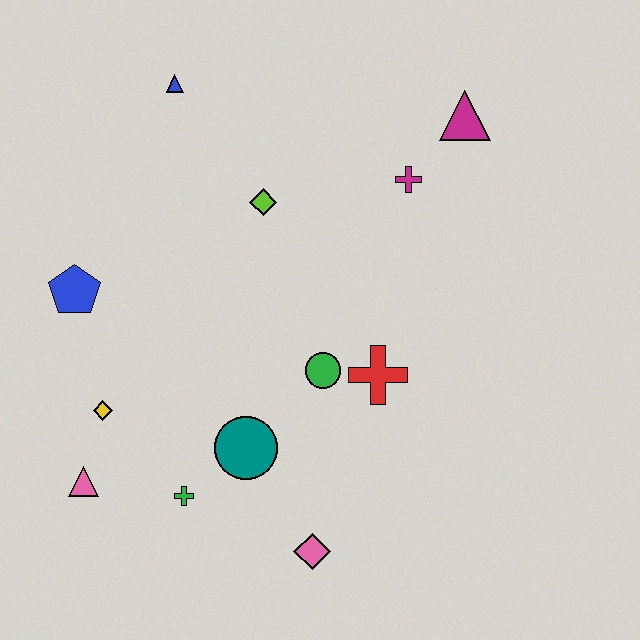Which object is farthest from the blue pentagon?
The magenta triangle is farthest from the blue pentagon.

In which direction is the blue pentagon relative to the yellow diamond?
The blue pentagon is above the yellow diamond.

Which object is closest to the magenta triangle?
The magenta cross is closest to the magenta triangle.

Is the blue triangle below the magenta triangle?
No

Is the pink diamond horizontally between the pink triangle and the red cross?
Yes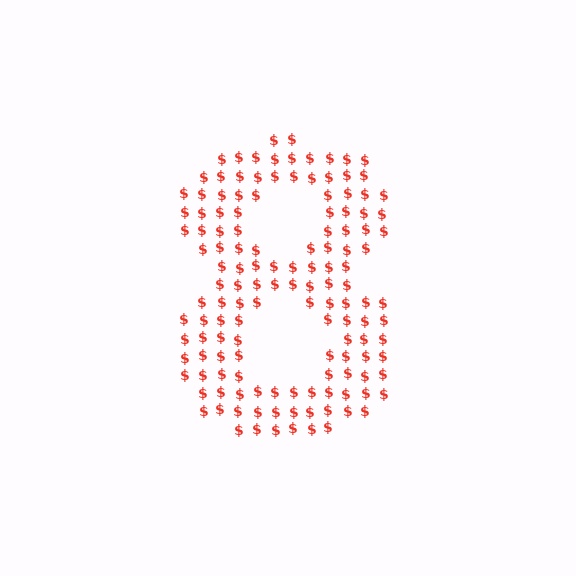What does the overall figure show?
The overall figure shows the digit 8.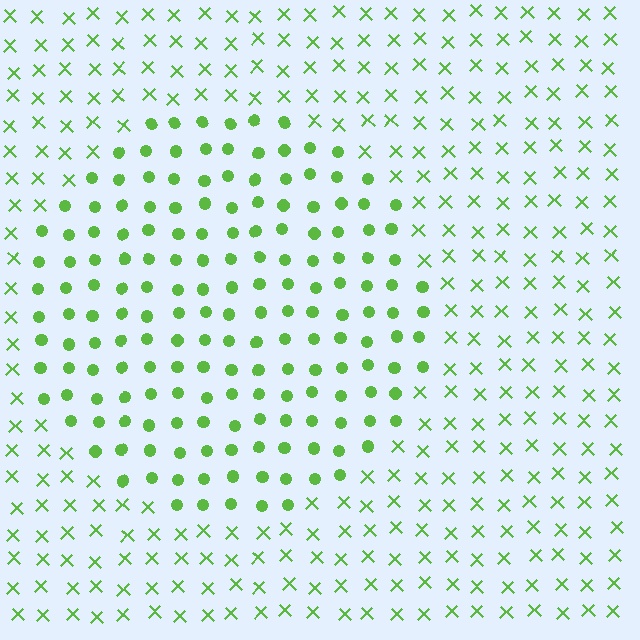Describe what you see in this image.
The image is filled with small lime elements arranged in a uniform grid. A circle-shaped region contains circles, while the surrounding area contains X marks. The boundary is defined purely by the change in element shape.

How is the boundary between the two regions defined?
The boundary is defined by a change in element shape: circles inside vs. X marks outside. All elements share the same color and spacing.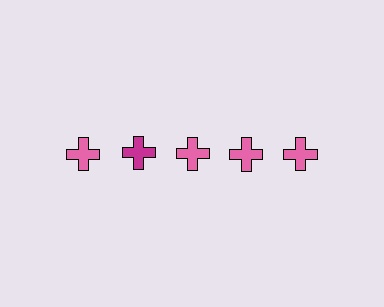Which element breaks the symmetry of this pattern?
The magenta cross in the top row, second from left column breaks the symmetry. All other shapes are pink crosses.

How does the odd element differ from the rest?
It has a different color: magenta instead of pink.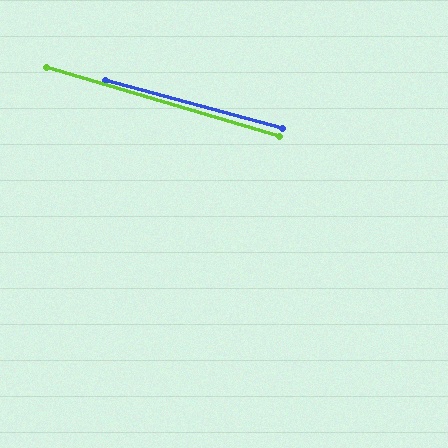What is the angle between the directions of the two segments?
Approximately 1 degree.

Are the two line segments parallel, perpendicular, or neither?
Parallel — their directions differ by only 1.3°.